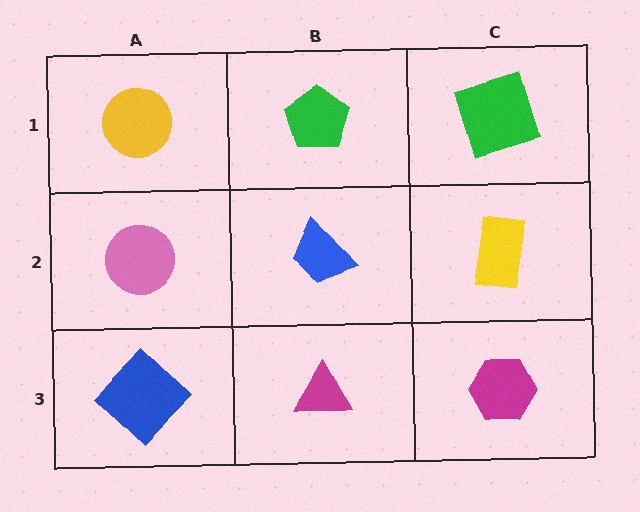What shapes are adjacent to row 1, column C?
A yellow rectangle (row 2, column C), a green pentagon (row 1, column B).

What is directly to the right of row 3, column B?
A magenta hexagon.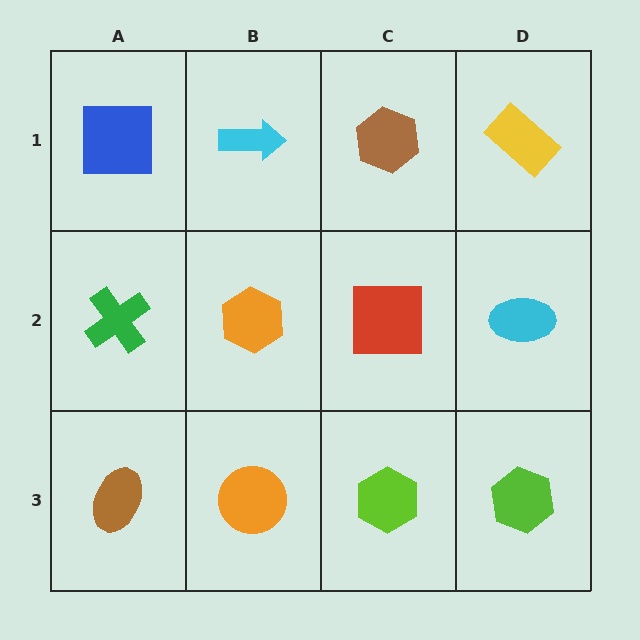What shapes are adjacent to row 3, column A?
A green cross (row 2, column A), an orange circle (row 3, column B).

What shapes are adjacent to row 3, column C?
A red square (row 2, column C), an orange circle (row 3, column B), a lime hexagon (row 3, column D).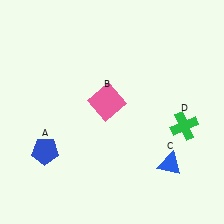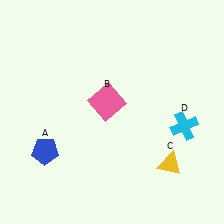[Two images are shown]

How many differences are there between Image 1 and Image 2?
There are 2 differences between the two images.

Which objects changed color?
C changed from blue to yellow. D changed from green to cyan.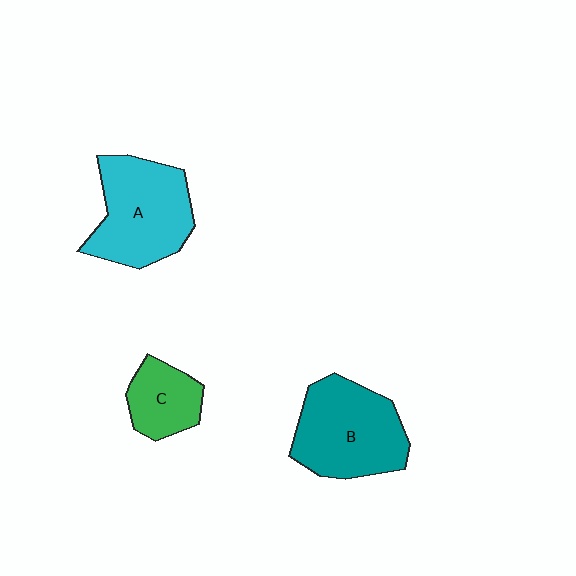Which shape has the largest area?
Shape B (teal).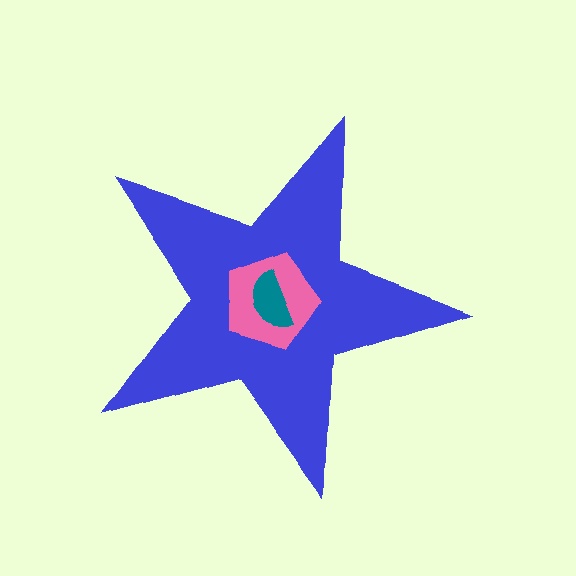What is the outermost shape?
The blue star.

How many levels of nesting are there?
3.